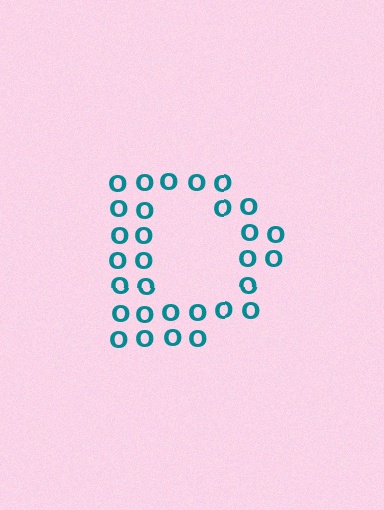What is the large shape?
The large shape is the letter D.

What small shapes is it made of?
It is made of small letter O's.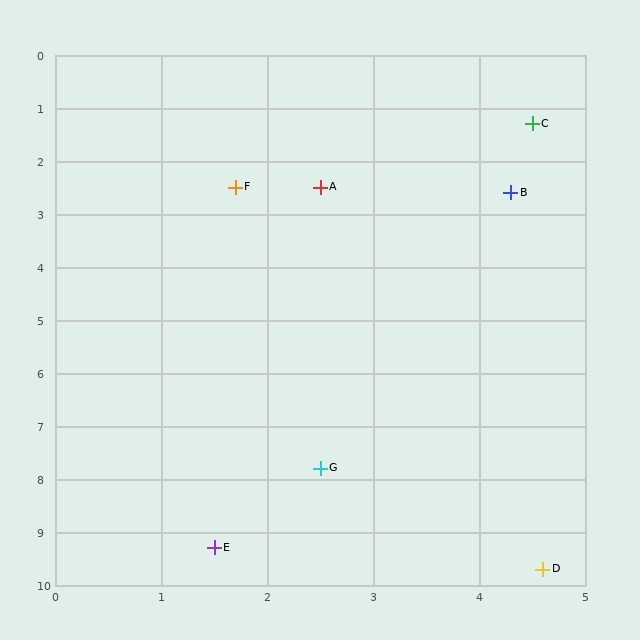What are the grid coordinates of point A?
Point A is at approximately (2.5, 2.5).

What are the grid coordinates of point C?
Point C is at approximately (4.5, 1.3).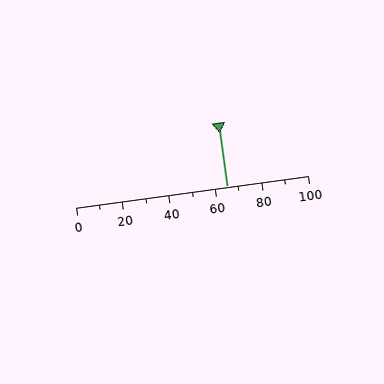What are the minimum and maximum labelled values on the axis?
The axis runs from 0 to 100.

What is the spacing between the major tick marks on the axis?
The major ticks are spaced 20 apart.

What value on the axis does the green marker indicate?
The marker indicates approximately 65.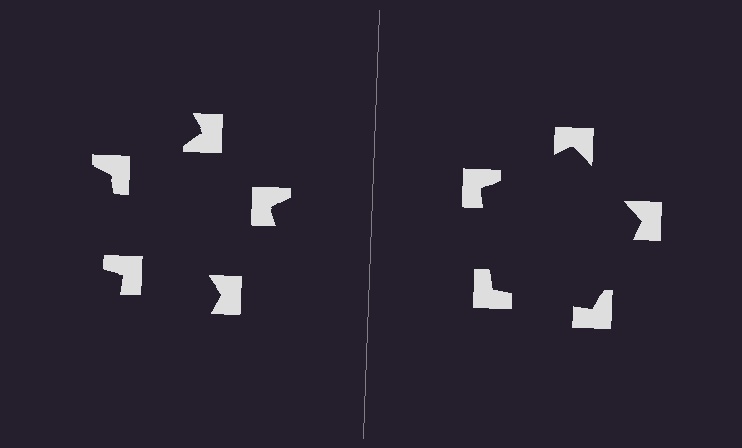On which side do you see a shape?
An illusory pentagon appears on the right side. On the left side the wedge cuts are rotated, so no coherent shape forms.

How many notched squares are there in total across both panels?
10 — 5 on each side.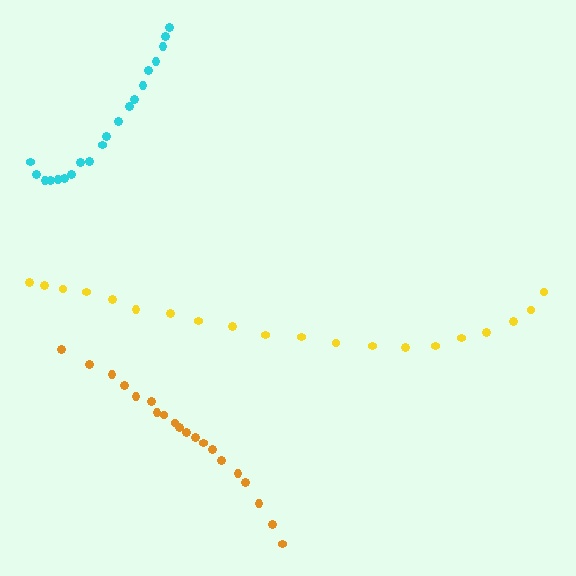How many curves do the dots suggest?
There are 3 distinct paths.